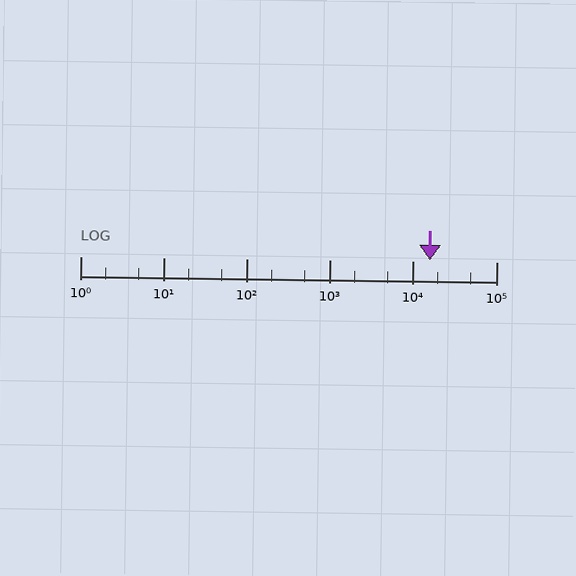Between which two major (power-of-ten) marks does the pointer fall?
The pointer is between 10000 and 100000.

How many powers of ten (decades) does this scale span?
The scale spans 5 decades, from 1 to 100000.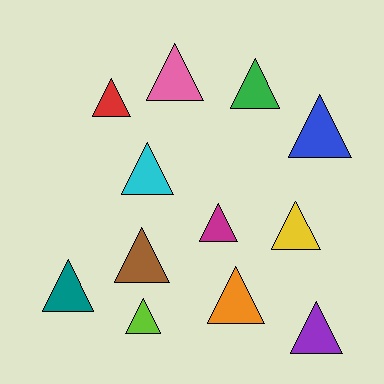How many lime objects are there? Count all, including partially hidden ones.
There is 1 lime object.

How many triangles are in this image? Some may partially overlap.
There are 12 triangles.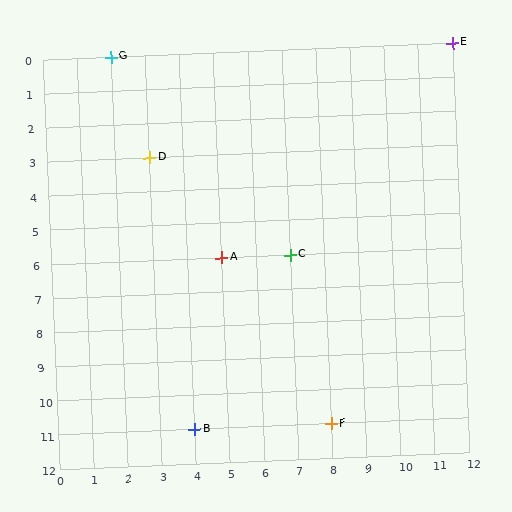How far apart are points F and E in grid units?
Points F and E are 4 columns and 11 rows apart (about 11.7 grid units diagonally).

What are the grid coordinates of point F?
Point F is at grid coordinates (8, 11).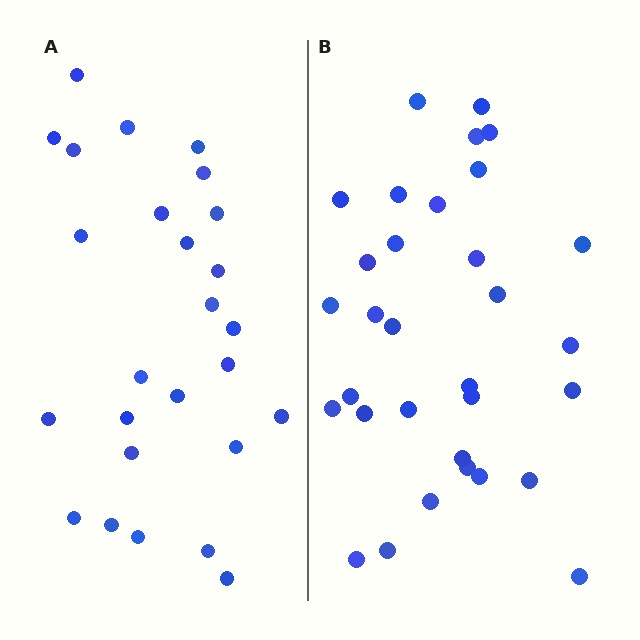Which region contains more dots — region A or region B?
Region B (the right region) has more dots.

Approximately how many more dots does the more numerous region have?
Region B has about 6 more dots than region A.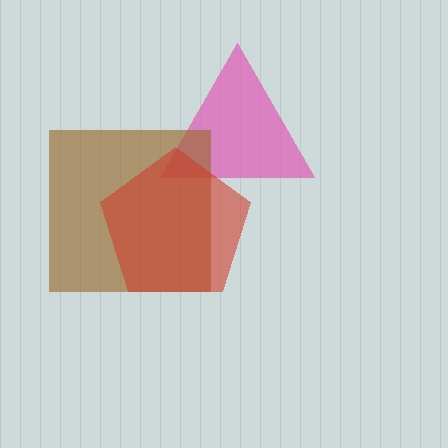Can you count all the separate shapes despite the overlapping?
Yes, there are 3 separate shapes.